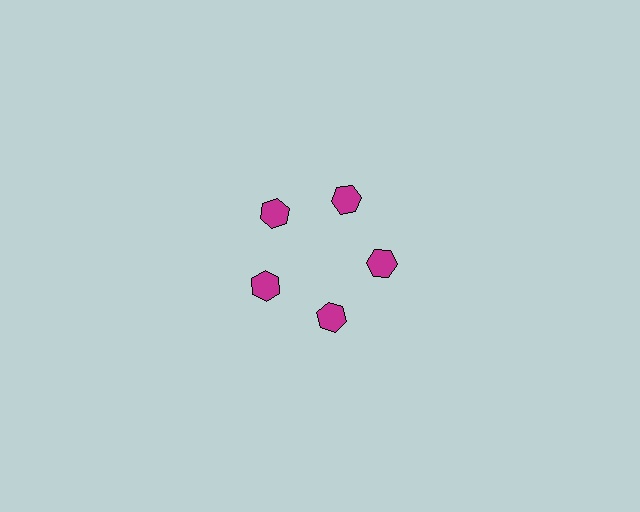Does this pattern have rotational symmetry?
Yes, this pattern has 5-fold rotational symmetry. It looks the same after rotating 72 degrees around the center.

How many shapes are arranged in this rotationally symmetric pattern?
There are 5 shapes, arranged in 5 groups of 1.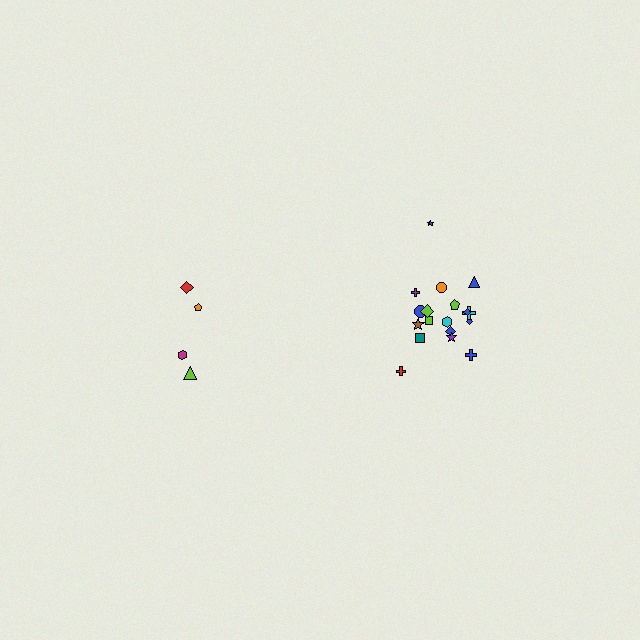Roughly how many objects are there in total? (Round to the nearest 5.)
Roughly 20 objects in total.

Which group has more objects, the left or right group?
The right group.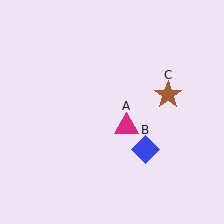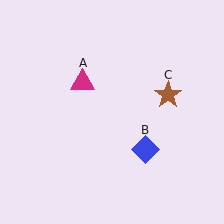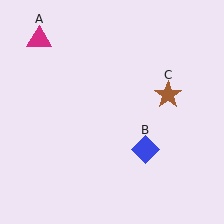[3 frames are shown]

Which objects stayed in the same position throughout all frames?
Blue diamond (object B) and brown star (object C) remained stationary.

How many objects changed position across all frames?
1 object changed position: magenta triangle (object A).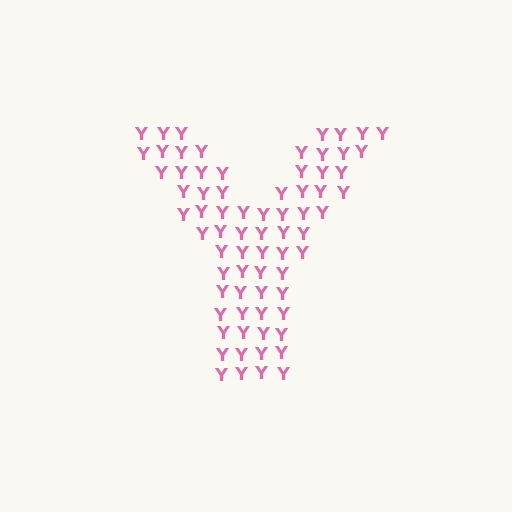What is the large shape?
The large shape is the letter Y.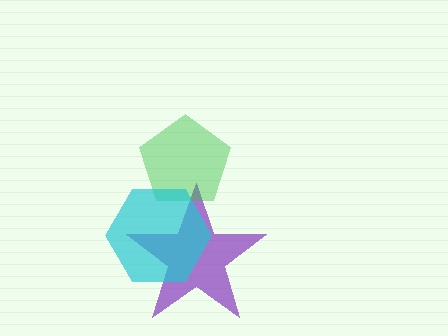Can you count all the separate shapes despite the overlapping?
Yes, there are 3 separate shapes.